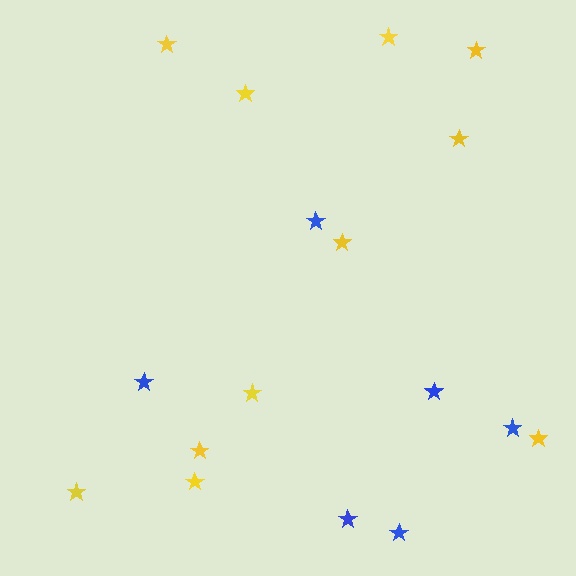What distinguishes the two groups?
There are 2 groups: one group of yellow stars (11) and one group of blue stars (6).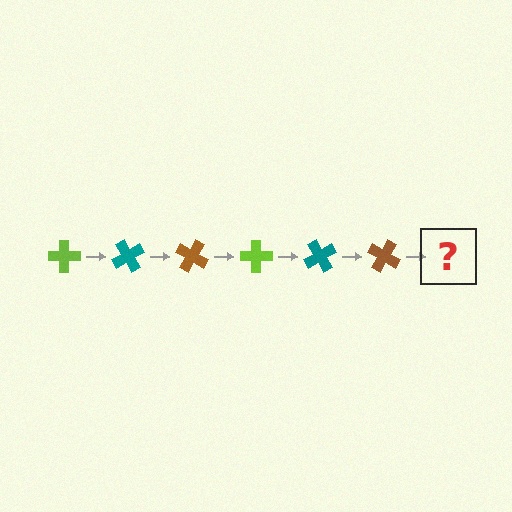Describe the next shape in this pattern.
It should be a lime cross, rotated 360 degrees from the start.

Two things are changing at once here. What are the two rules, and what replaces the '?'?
The two rules are that it rotates 60 degrees each step and the color cycles through lime, teal, and brown. The '?' should be a lime cross, rotated 360 degrees from the start.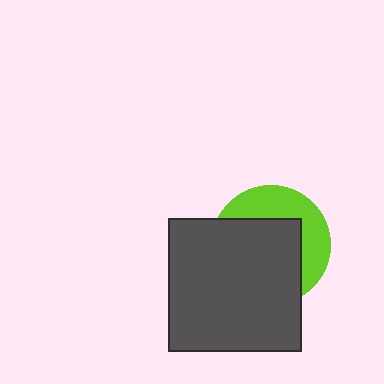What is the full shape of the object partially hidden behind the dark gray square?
The partially hidden object is a lime circle.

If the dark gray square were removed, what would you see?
You would see the complete lime circle.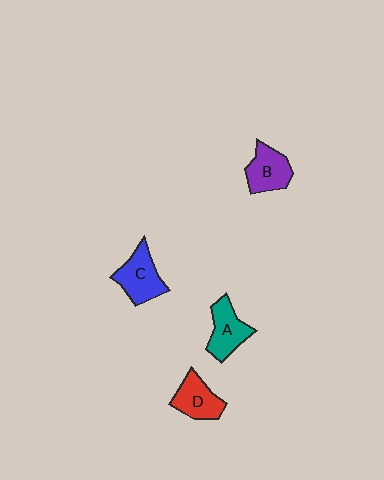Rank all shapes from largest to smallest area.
From largest to smallest: C (blue), A (teal), B (purple), D (red).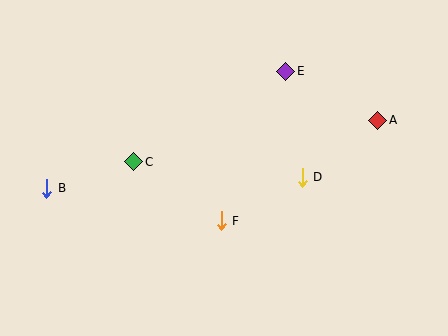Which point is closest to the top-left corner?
Point B is closest to the top-left corner.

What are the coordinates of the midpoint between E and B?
The midpoint between E and B is at (166, 130).